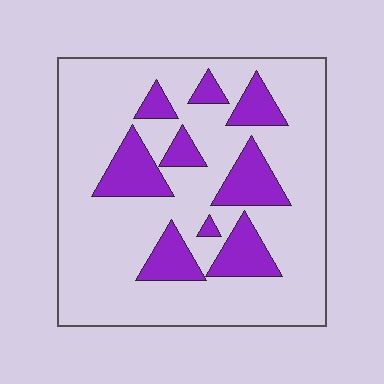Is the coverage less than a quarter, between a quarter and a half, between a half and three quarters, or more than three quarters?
Less than a quarter.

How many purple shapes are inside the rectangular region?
9.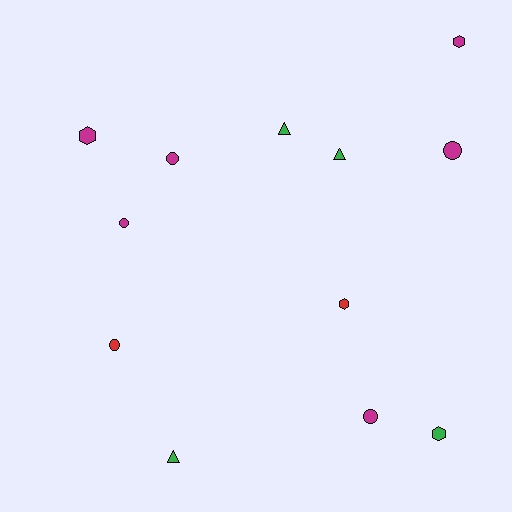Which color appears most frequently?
Magenta, with 6 objects.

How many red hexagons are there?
There is 1 red hexagon.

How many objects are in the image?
There are 12 objects.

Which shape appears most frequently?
Circle, with 5 objects.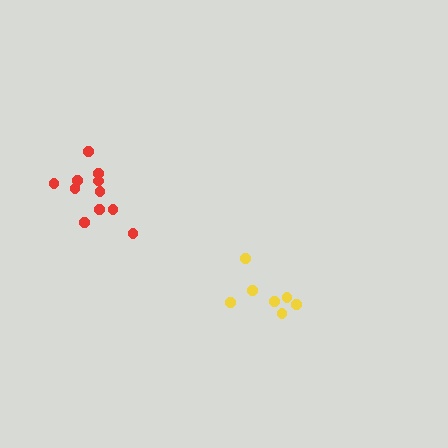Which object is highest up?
The red cluster is topmost.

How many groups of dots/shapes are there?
There are 2 groups.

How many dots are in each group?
Group 1: 11 dots, Group 2: 7 dots (18 total).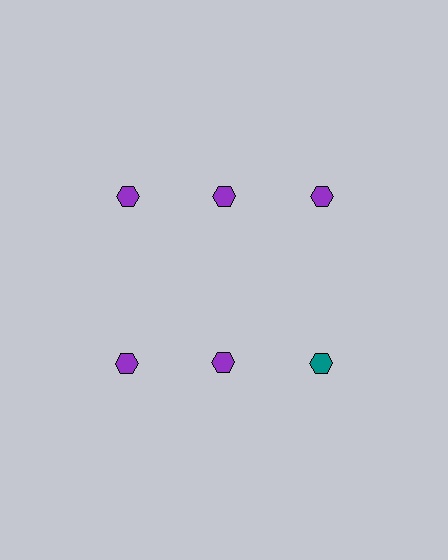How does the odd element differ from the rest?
It has a different color: teal instead of purple.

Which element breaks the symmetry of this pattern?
The teal hexagon in the second row, center column breaks the symmetry. All other shapes are purple hexagons.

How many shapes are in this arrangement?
There are 6 shapes arranged in a grid pattern.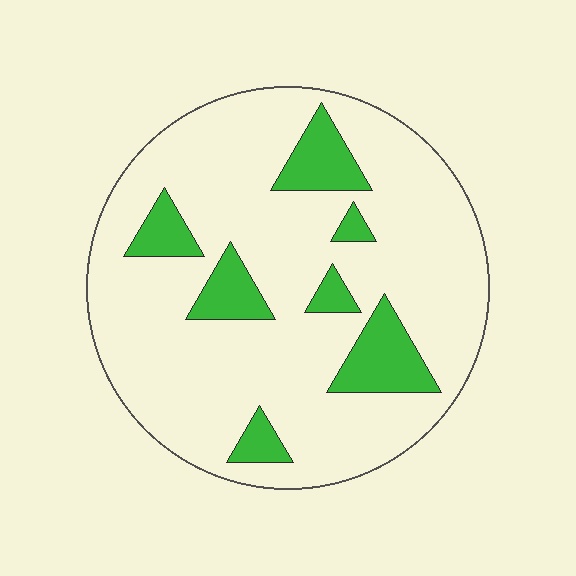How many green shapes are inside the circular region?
7.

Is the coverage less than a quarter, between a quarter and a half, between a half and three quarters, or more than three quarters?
Less than a quarter.